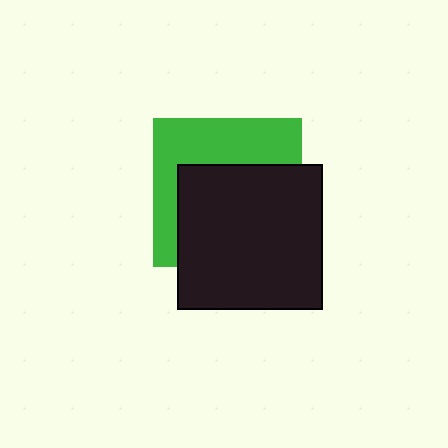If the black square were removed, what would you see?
You would see the complete green square.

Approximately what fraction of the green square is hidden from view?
Roughly 58% of the green square is hidden behind the black square.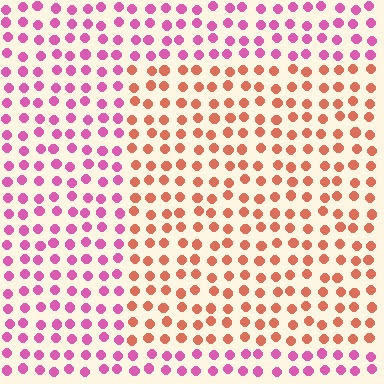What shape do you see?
I see a rectangle.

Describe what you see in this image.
The image is filled with small pink elements in a uniform arrangement. A rectangle-shaped region is visible where the elements are tinted to a slightly different hue, forming a subtle color boundary.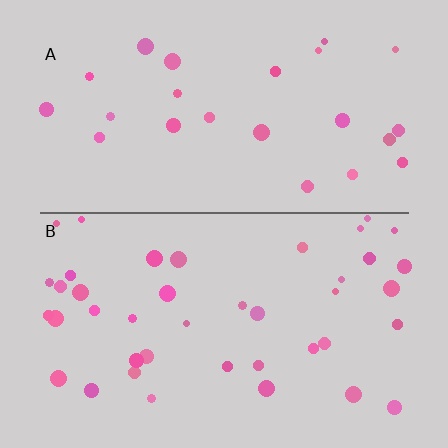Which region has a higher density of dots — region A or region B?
B (the bottom).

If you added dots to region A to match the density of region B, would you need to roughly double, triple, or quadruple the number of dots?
Approximately double.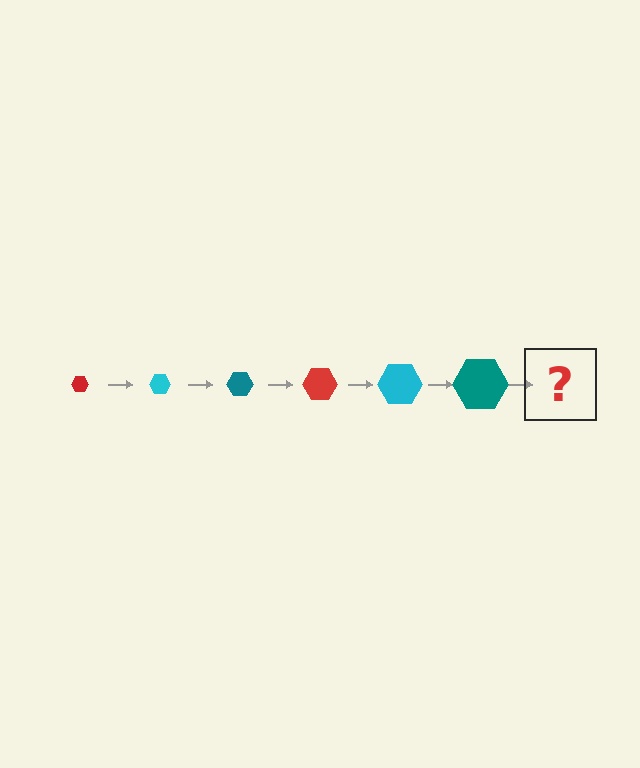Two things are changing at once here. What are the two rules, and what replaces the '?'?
The two rules are that the hexagon grows larger each step and the color cycles through red, cyan, and teal. The '?' should be a red hexagon, larger than the previous one.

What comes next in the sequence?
The next element should be a red hexagon, larger than the previous one.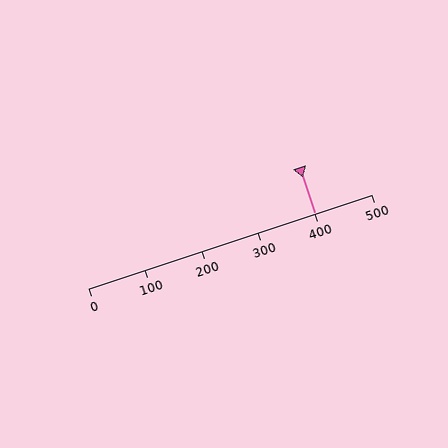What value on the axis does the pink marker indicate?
The marker indicates approximately 400.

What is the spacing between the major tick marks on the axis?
The major ticks are spaced 100 apart.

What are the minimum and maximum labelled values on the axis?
The axis runs from 0 to 500.